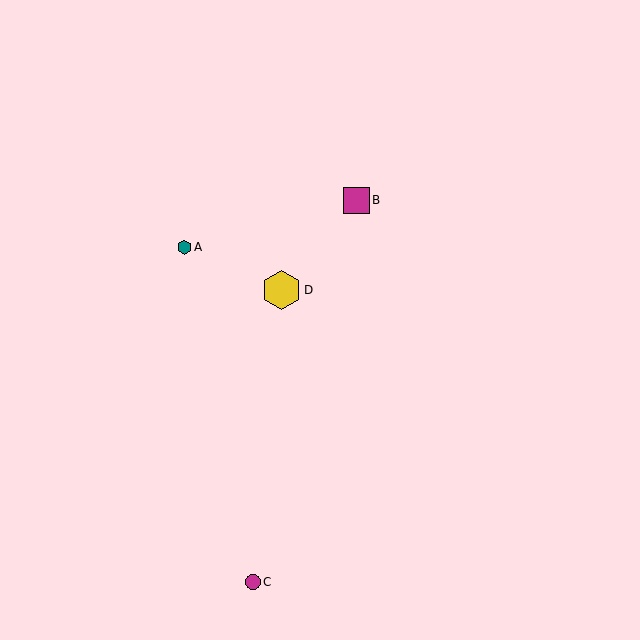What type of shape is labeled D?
Shape D is a yellow hexagon.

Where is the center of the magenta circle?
The center of the magenta circle is at (253, 582).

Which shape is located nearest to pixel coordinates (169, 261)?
The teal hexagon (labeled A) at (184, 247) is nearest to that location.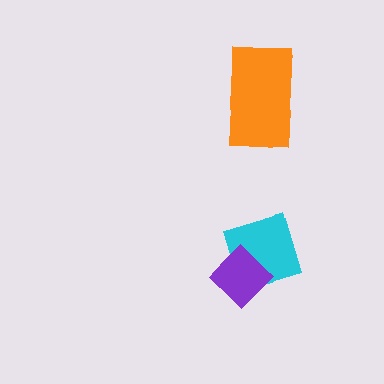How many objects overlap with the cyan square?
1 object overlaps with the cyan square.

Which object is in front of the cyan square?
The purple diamond is in front of the cyan square.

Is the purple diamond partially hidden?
No, no other shape covers it.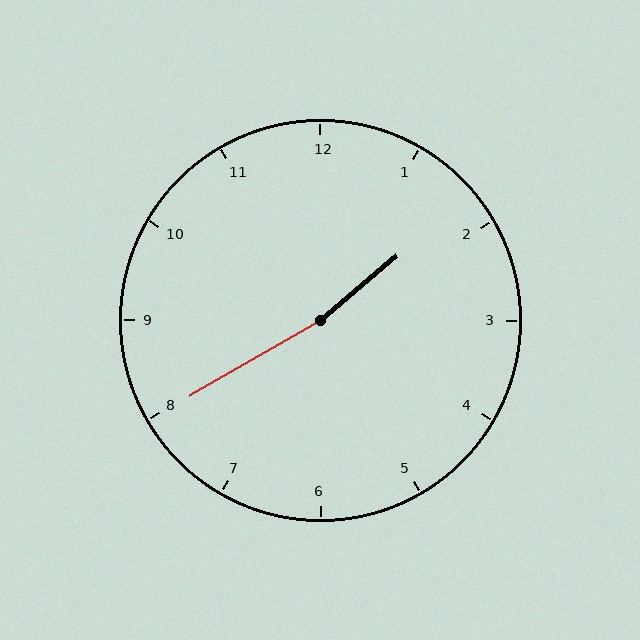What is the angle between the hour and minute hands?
Approximately 170 degrees.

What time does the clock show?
1:40.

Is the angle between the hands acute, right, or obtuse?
It is obtuse.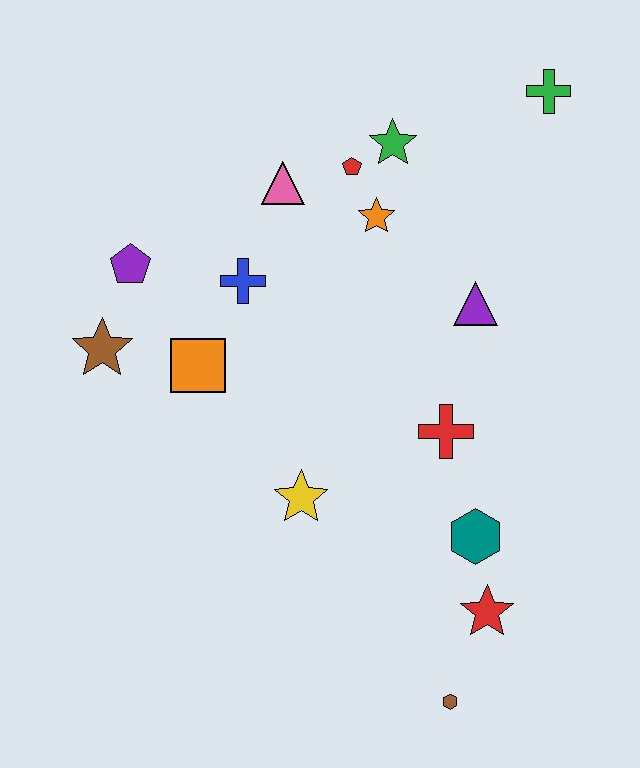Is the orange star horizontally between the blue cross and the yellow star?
No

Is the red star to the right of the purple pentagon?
Yes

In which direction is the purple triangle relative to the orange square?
The purple triangle is to the right of the orange square.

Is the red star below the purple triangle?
Yes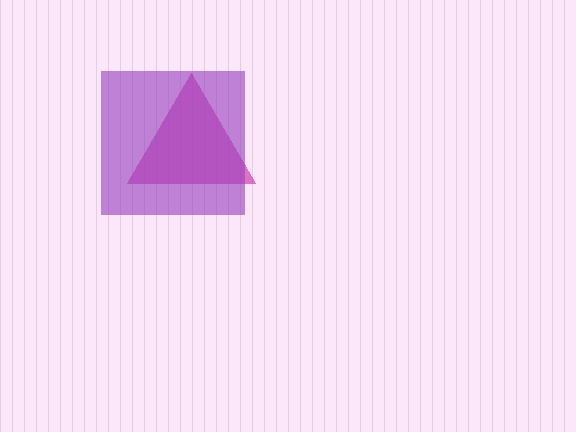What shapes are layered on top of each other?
The layered shapes are: a magenta triangle, a purple square.